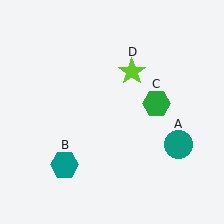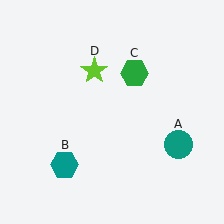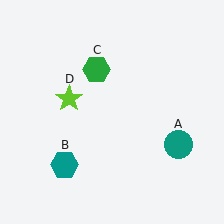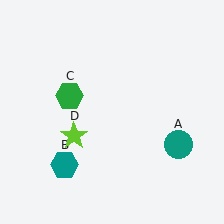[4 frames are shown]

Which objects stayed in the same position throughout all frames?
Teal circle (object A) and teal hexagon (object B) remained stationary.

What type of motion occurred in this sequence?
The green hexagon (object C), lime star (object D) rotated counterclockwise around the center of the scene.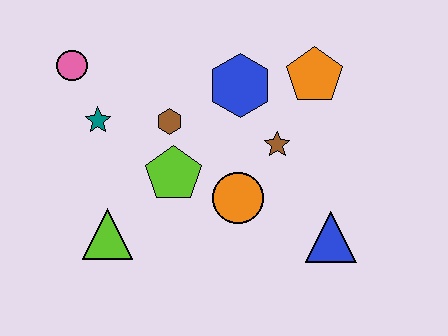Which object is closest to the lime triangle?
The lime pentagon is closest to the lime triangle.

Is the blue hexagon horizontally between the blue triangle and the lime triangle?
Yes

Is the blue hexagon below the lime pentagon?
No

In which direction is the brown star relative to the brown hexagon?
The brown star is to the right of the brown hexagon.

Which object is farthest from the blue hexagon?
The lime triangle is farthest from the blue hexagon.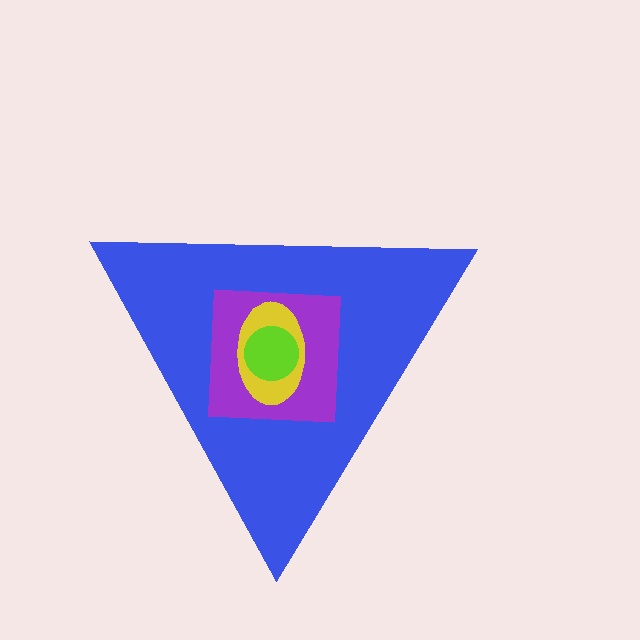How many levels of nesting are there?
4.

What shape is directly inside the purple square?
The yellow ellipse.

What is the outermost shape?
The blue triangle.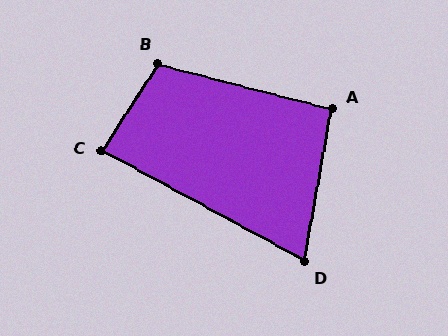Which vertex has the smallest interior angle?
D, at approximately 72 degrees.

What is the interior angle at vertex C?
Approximately 86 degrees (approximately right).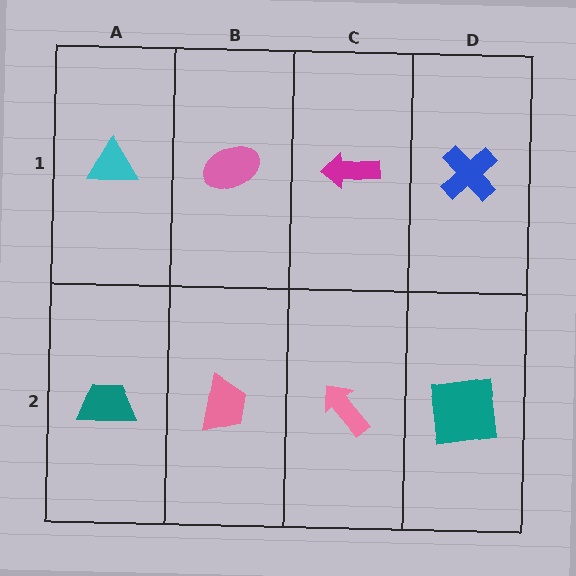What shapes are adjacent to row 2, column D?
A blue cross (row 1, column D), a pink arrow (row 2, column C).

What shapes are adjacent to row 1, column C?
A pink arrow (row 2, column C), a pink ellipse (row 1, column B), a blue cross (row 1, column D).